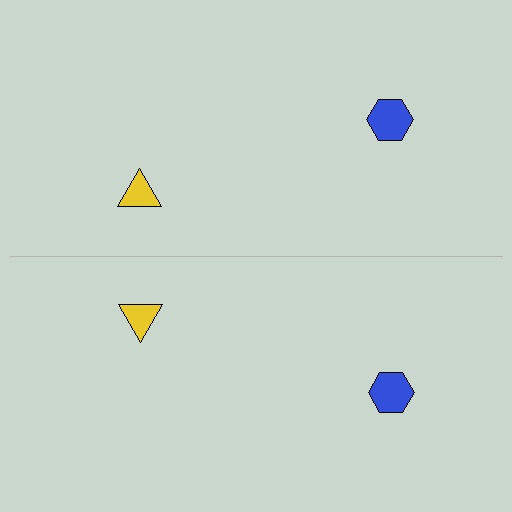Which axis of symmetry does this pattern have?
The pattern has a horizontal axis of symmetry running through the center of the image.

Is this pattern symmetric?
Yes, this pattern has bilateral (reflection) symmetry.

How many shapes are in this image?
There are 4 shapes in this image.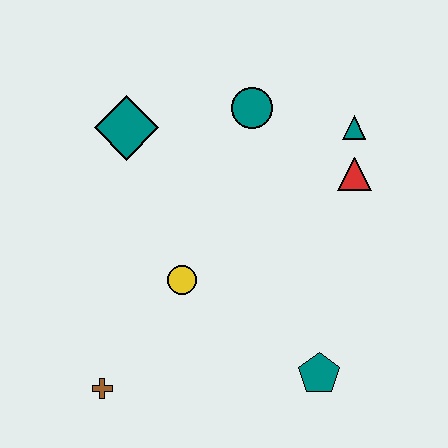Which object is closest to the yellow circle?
The brown cross is closest to the yellow circle.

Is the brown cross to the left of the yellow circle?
Yes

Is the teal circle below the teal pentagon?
No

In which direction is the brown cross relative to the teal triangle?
The brown cross is below the teal triangle.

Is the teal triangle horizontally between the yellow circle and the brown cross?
No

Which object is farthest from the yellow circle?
The teal triangle is farthest from the yellow circle.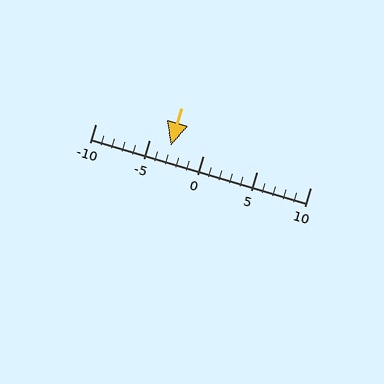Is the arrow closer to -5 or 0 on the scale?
The arrow is closer to -5.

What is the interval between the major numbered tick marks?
The major tick marks are spaced 5 units apart.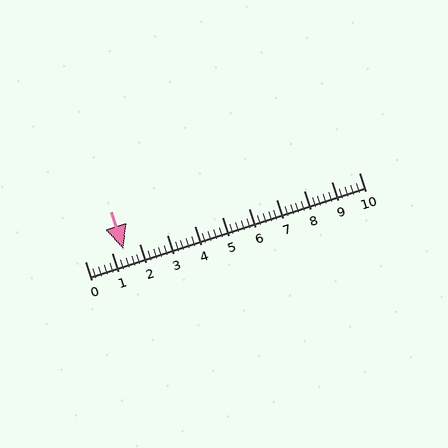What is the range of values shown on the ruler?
The ruler shows values from 0 to 10.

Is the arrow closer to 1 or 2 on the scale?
The arrow is closer to 1.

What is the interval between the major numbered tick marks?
The major tick marks are spaced 1 units apart.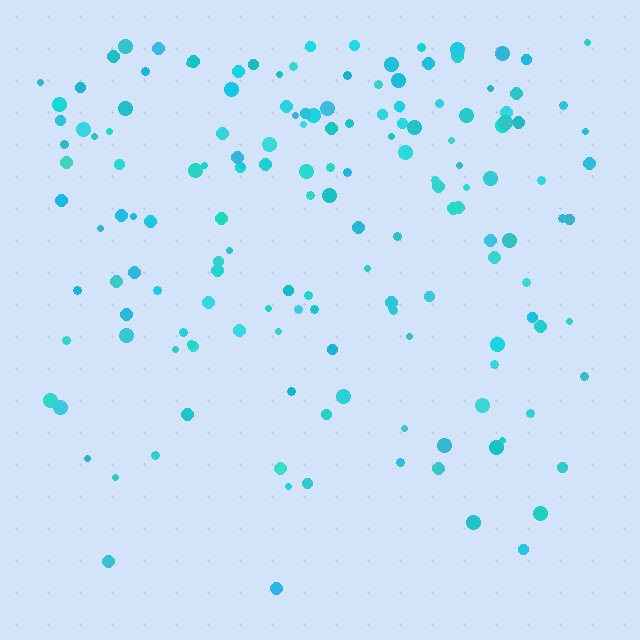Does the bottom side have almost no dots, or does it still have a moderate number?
Still a moderate number, just noticeably fewer than the top.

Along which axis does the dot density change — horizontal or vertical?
Vertical.